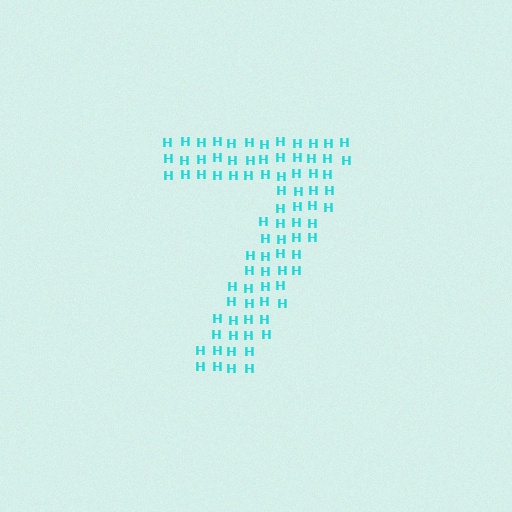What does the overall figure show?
The overall figure shows the digit 7.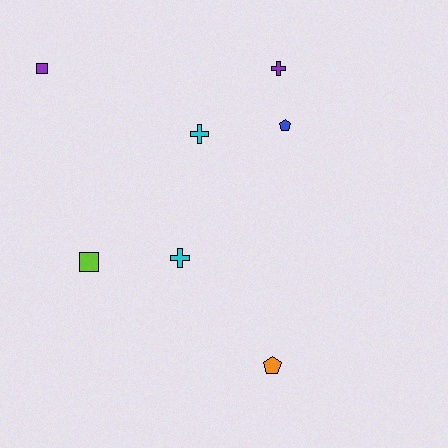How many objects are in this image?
There are 7 objects.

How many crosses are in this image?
There are 3 crosses.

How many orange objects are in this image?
There is 1 orange object.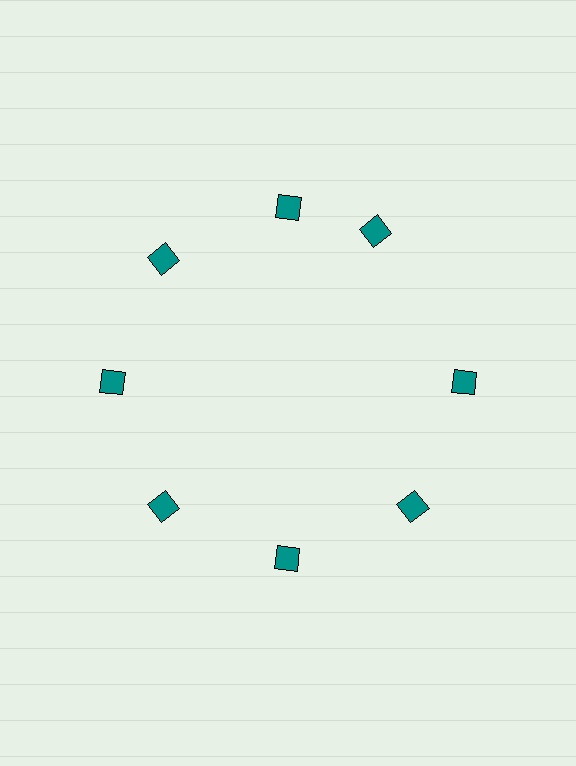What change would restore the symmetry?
The symmetry would be restored by rotating it back into even spacing with its neighbors so that all 8 diamonds sit at equal angles and equal distance from the center.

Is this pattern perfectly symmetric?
No. The 8 teal diamonds are arranged in a ring, but one element near the 2 o'clock position is rotated out of alignment along the ring, breaking the 8-fold rotational symmetry.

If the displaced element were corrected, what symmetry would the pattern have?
It would have 8-fold rotational symmetry — the pattern would map onto itself every 45 degrees.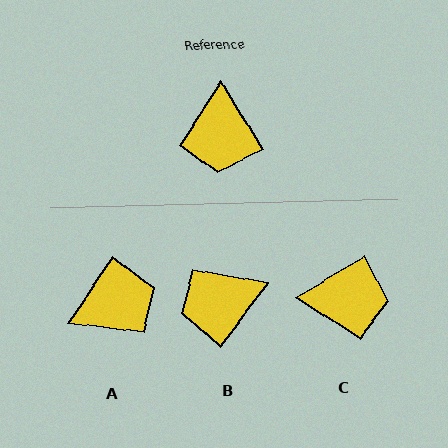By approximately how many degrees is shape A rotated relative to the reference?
Approximately 115 degrees counter-clockwise.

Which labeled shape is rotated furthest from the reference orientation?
A, about 115 degrees away.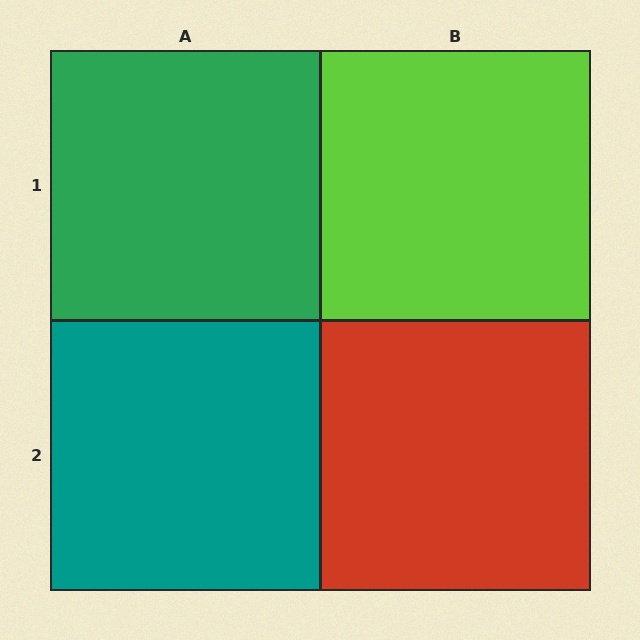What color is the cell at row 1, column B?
Lime.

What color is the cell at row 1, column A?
Green.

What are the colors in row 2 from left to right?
Teal, red.